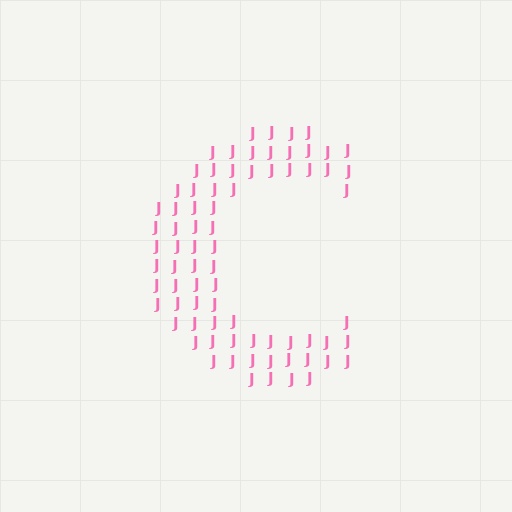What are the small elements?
The small elements are letter J's.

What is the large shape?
The large shape is the letter C.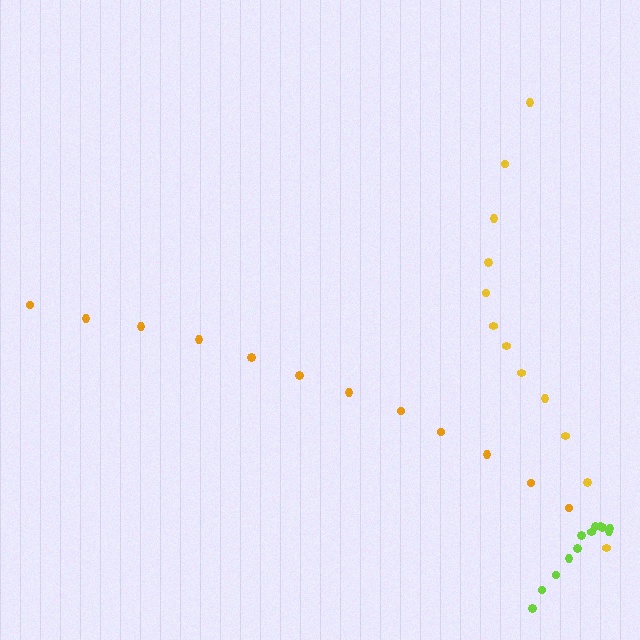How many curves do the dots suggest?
There are 3 distinct paths.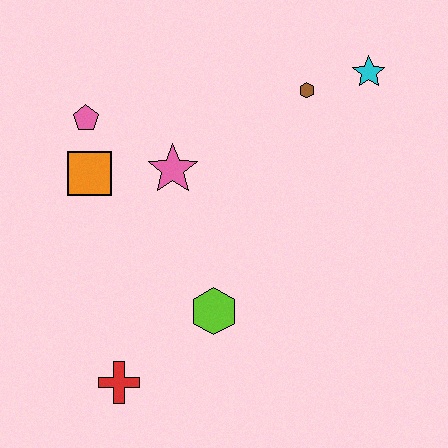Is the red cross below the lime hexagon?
Yes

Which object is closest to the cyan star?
The brown hexagon is closest to the cyan star.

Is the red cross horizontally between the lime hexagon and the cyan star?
No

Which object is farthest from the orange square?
The cyan star is farthest from the orange square.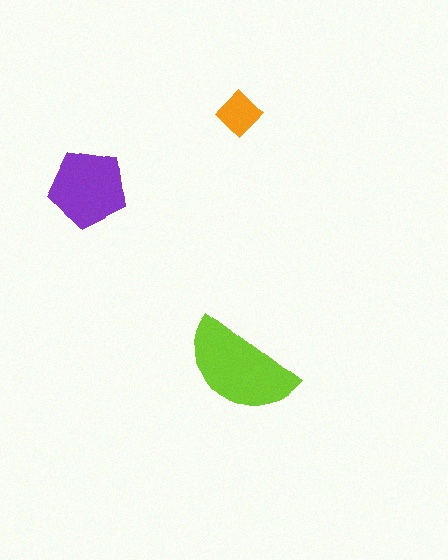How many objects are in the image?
There are 3 objects in the image.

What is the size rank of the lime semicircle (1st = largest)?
1st.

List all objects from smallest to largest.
The orange diamond, the purple pentagon, the lime semicircle.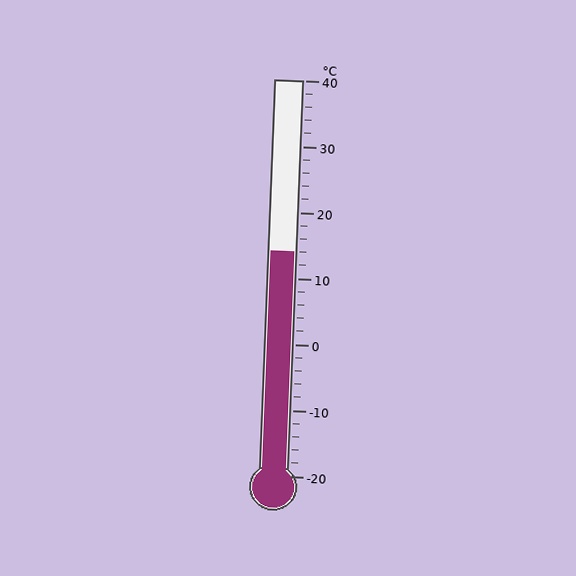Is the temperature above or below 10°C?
The temperature is above 10°C.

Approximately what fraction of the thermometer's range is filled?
The thermometer is filled to approximately 55% of its range.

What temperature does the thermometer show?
The thermometer shows approximately 14°C.